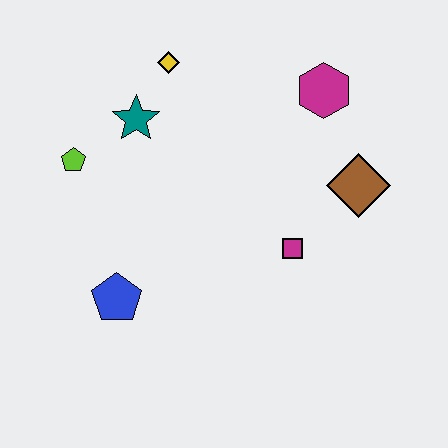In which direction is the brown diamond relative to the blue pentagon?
The brown diamond is to the right of the blue pentagon.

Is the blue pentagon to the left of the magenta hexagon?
Yes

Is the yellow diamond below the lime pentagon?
No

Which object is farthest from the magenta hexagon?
The blue pentagon is farthest from the magenta hexagon.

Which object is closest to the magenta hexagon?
The brown diamond is closest to the magenta hexagon.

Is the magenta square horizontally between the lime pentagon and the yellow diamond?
No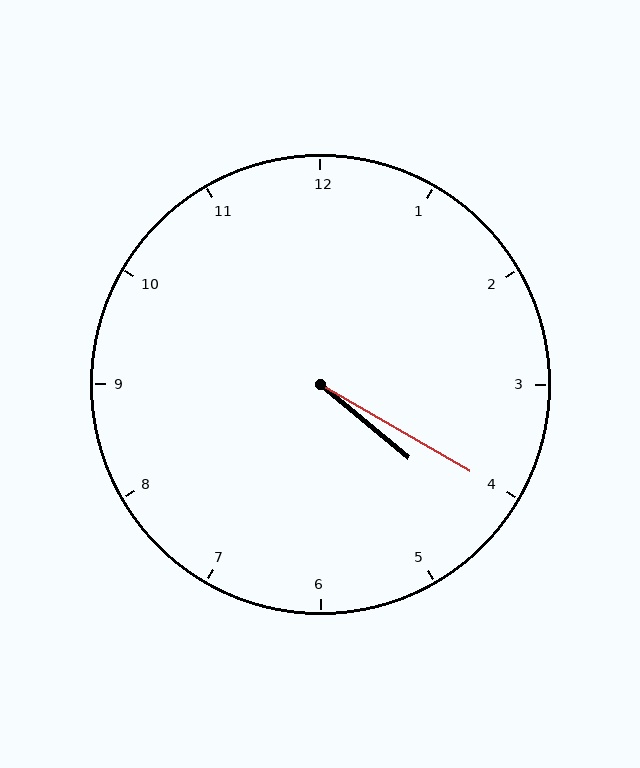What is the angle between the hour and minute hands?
Approximately 10 degrees.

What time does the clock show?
4:20.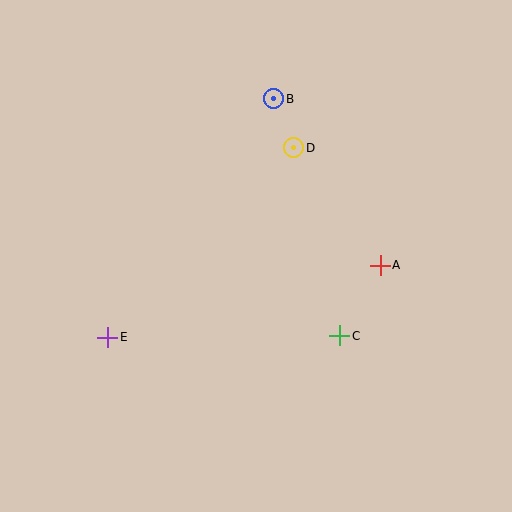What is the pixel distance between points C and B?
The distance between C and B is 246 pixels.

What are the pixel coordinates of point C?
Point C is at (340, 336).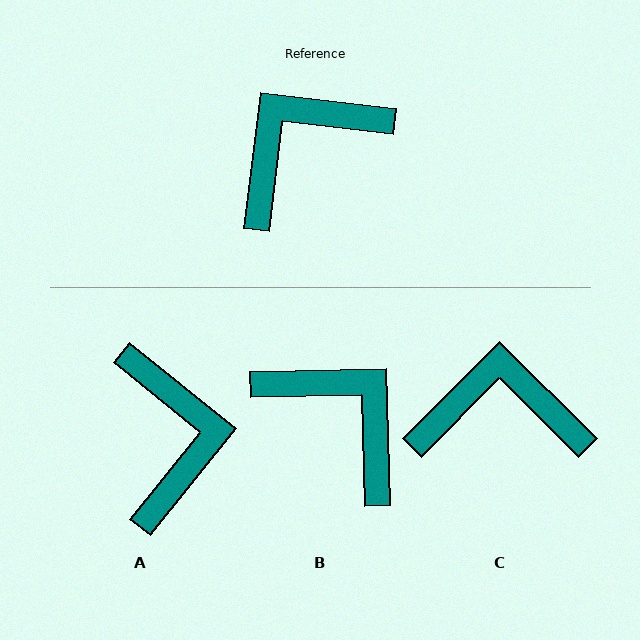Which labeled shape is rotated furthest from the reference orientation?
A, about 122 degrees away.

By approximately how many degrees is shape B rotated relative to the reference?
Approximately 81 degrees clockwise.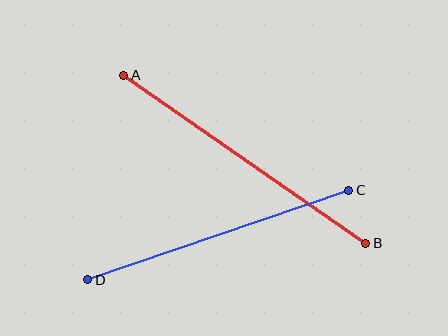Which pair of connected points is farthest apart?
Points A and B are farthest apart.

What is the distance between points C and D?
The distance is approximately 276 pixels.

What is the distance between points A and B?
The distance is approximately 295 pixels.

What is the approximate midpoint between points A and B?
The midpoint is at approximately (245, 159) pixels.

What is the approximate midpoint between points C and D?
The midpoint is at approximately (218, 235) pixels.